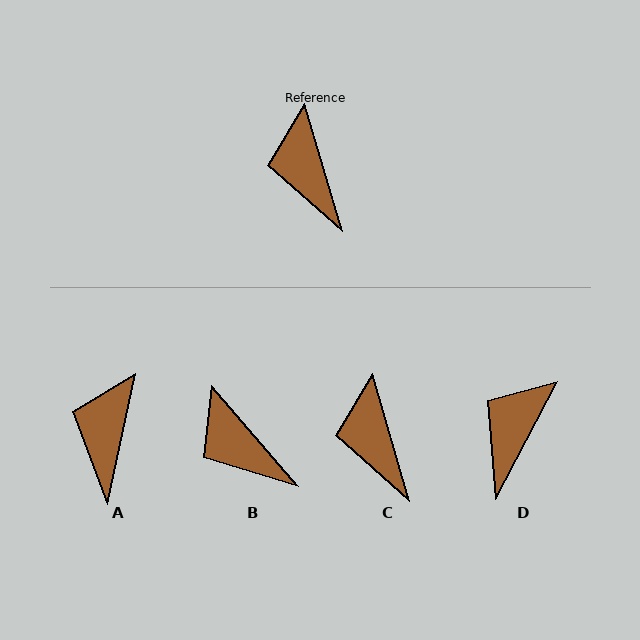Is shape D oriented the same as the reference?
No, it is off by about 44 degrees.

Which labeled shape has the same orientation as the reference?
C.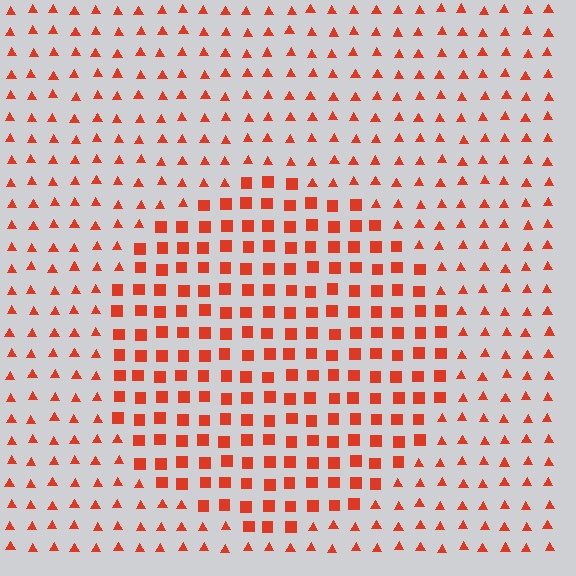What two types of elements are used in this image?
The image uses squares inside the circle region and triangles outside it.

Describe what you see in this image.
The image is filled with small red elements arranged in a uniform grid. A circle-shaped region contains squares, while the surrounding area contains triangles. The boundary is defined purely by the change in element shape.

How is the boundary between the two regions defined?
The boundary is defined by a change in element shape: squares inside vs. triangles outside. All elements share the same color and spacing.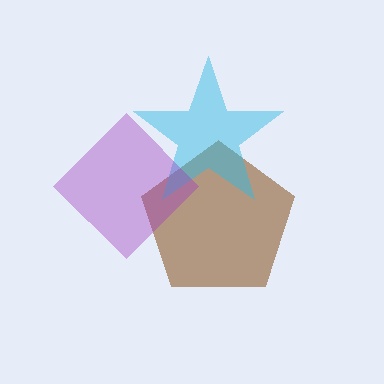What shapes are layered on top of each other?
The layered shapes are: a brown pentagon, a cyan star, a purple diamond.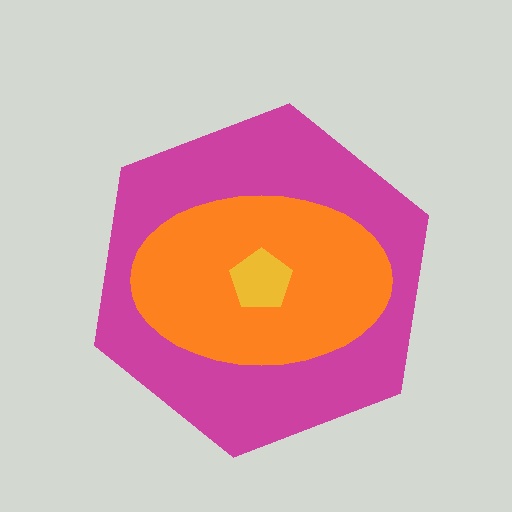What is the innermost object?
The yellow pentagon.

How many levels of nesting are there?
3.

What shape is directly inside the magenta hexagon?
The orange ellipse.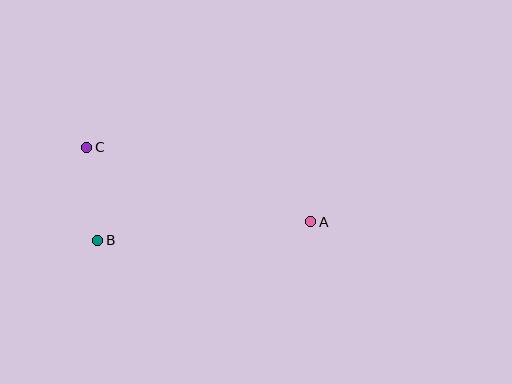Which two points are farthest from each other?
Points A and C are farthest from each other.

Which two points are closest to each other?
Points B and C are closest to each other.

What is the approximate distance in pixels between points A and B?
The distance between A and B is approximately 214 pixels.